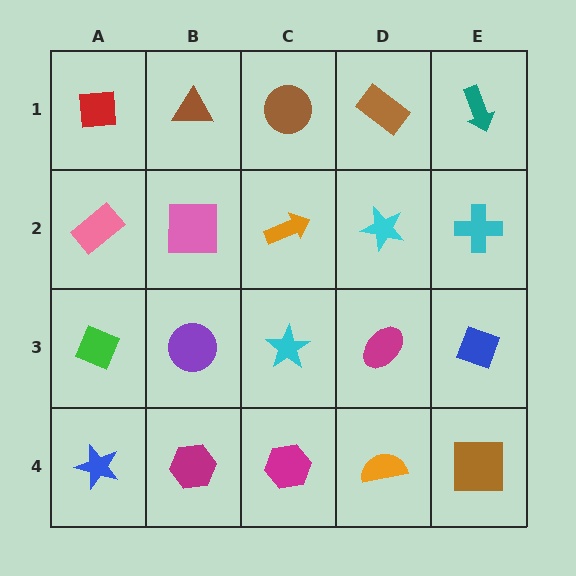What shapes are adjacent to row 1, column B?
A pink square (row 2, column B), a red square (row 1, column A), a brown circle (row 1, column C).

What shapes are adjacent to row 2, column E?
A teal arrow (row 1, column E), a blue diamond (row 3, column E), a cyan star (row 2, column D).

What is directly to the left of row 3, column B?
A green diamond.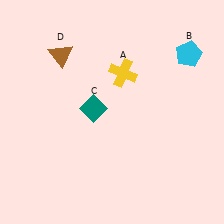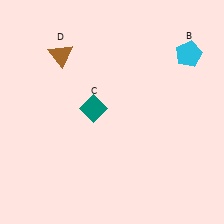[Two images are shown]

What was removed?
The yellow cross (A) was removed in Image 2.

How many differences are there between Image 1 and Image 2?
There is 1 difference between the two images.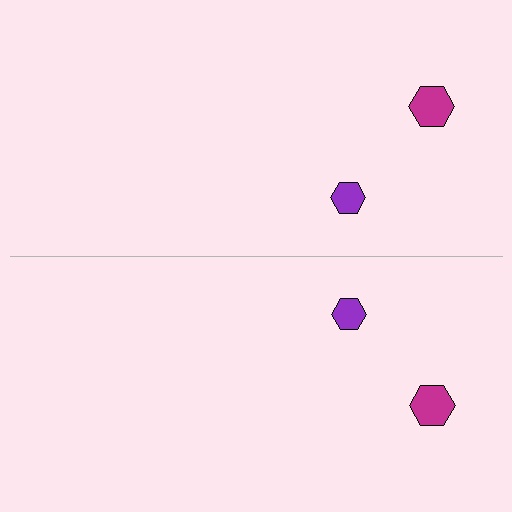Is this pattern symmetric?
Yes, this pattern has bilateral (reflection) symmetry.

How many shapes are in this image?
There are 4 shapes in this image.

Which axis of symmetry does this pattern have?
The pattern has a horizontal axis of symmetry running through the center of the image.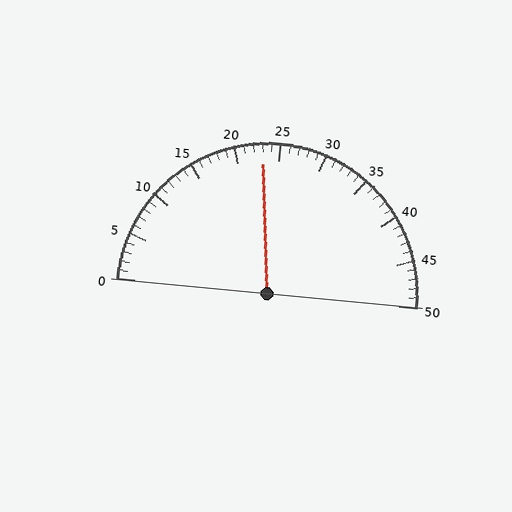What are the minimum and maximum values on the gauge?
The gauge ranges from 0 to 50.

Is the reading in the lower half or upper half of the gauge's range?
The reading is in the lower half of the range (0 to 50).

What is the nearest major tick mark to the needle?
The nearest major tick mark is 25.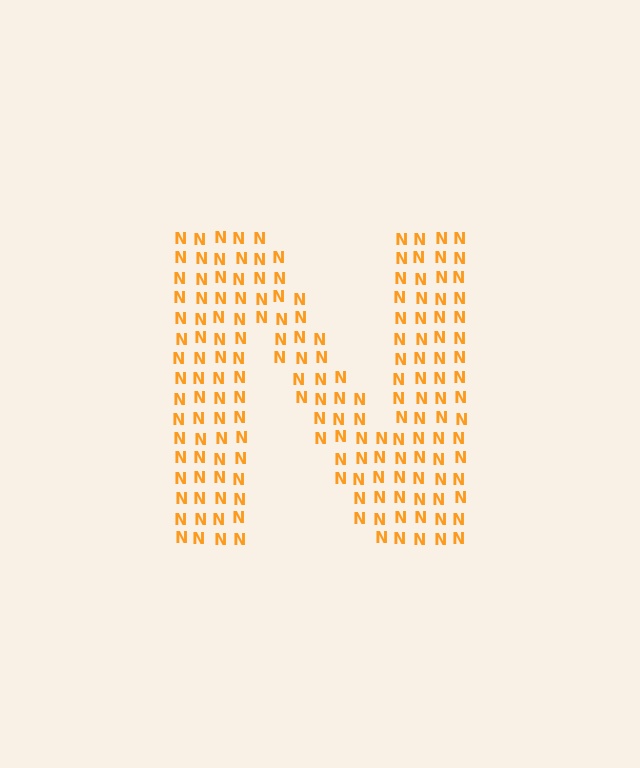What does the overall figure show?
The overall figure shows the letter N.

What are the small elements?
The small elements are letter N's.